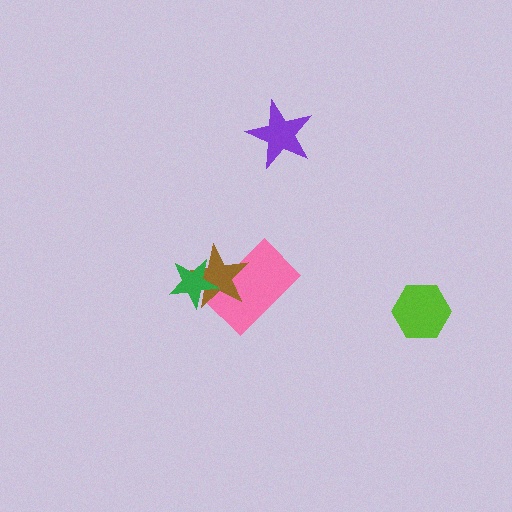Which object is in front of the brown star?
The green star is in front of the brown star.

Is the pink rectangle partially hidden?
Yes, it is partially covered by another shape.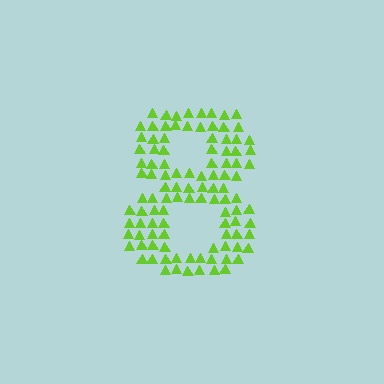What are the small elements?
The small elements are triangles.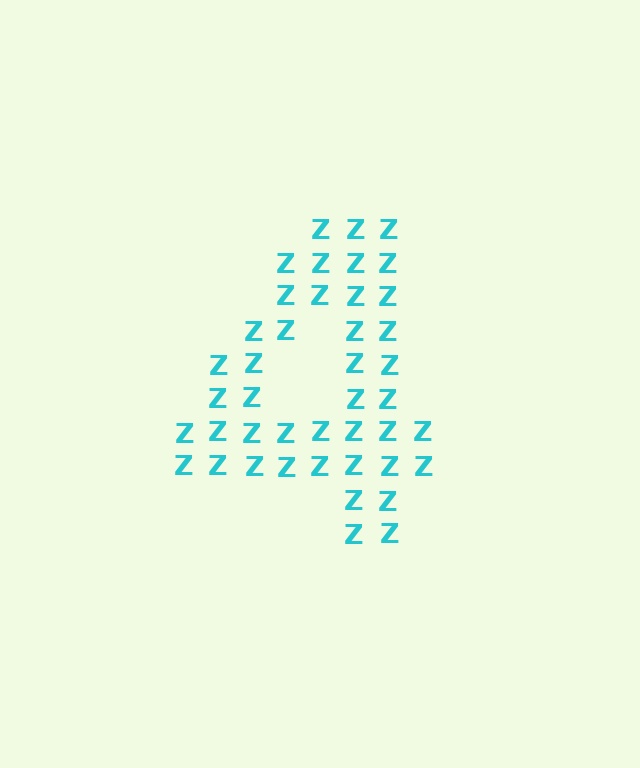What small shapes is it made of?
It is made of small letter Z's.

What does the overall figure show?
The overall figure shows the digit 4.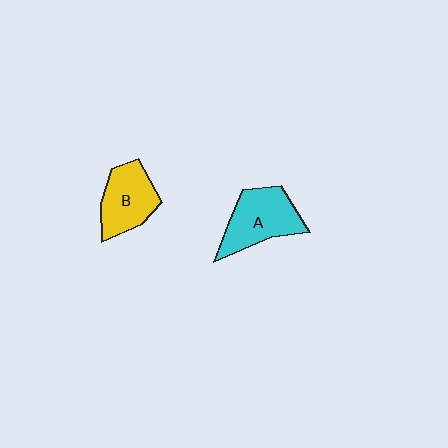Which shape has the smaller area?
Shape B (yellow).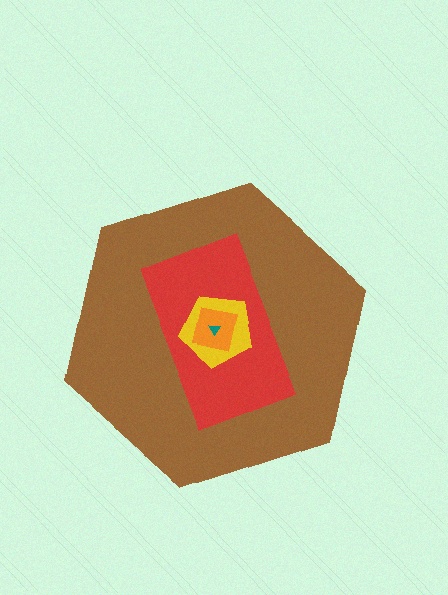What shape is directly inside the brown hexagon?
The red rectangle.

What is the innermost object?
The teal triangle.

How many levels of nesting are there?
5.